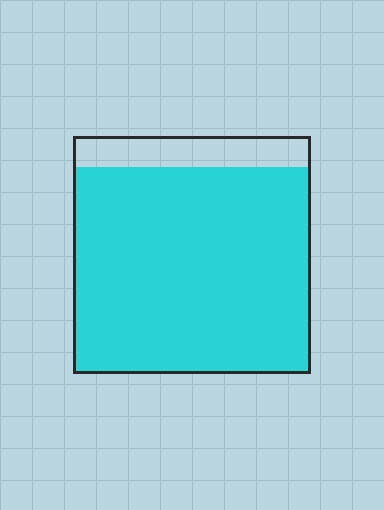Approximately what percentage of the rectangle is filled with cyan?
Approximately 85%.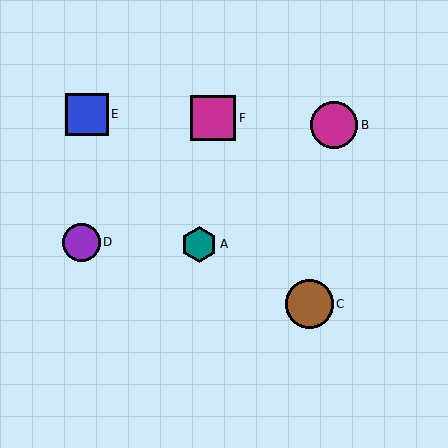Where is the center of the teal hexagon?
The center of the teal hexagon is at (199, 244).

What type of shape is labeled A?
Shape A is a teal hexagon.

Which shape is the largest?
The brown circle (labeled C) is the largest.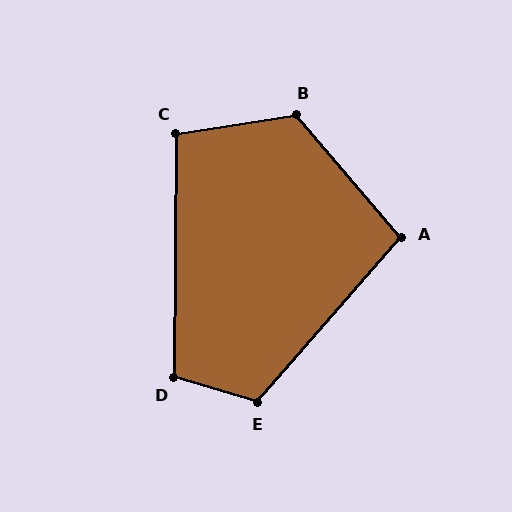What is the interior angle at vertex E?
Approximately 114 degrees (obtuse).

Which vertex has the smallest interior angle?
A, at approximately 98 degrees.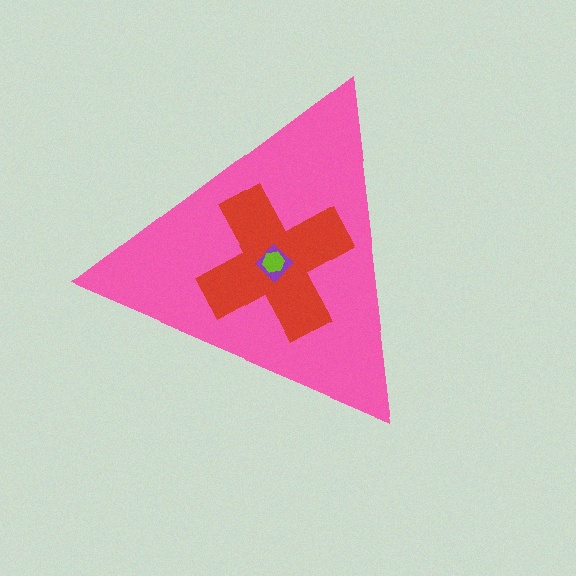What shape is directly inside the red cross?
The purple diamond.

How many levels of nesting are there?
4.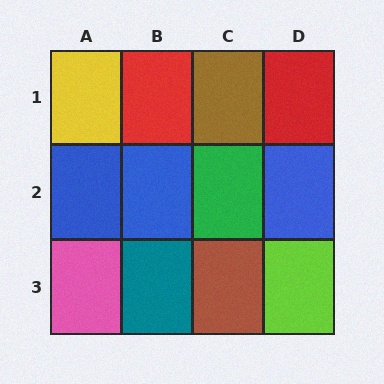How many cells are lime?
1 cell is lime.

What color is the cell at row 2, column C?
Green.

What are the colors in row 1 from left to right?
Yellow, red, brown, red.